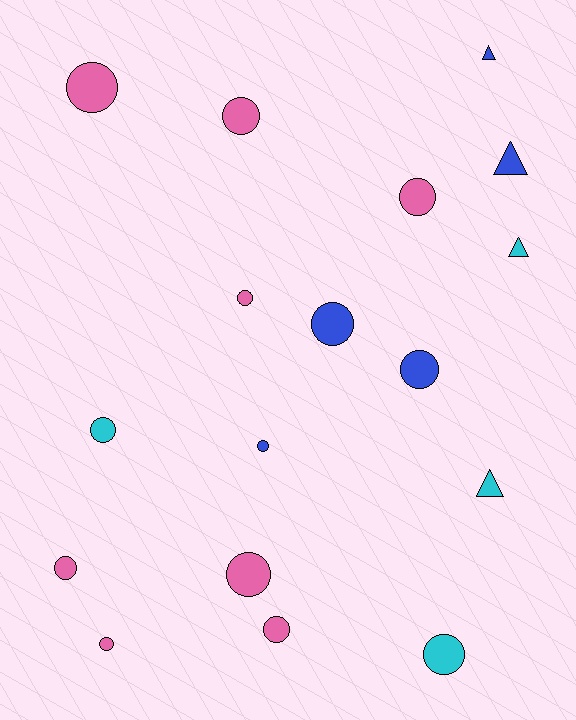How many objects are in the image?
There are 17 objects.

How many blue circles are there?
There are 3 blue circles.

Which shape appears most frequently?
Circle, with 13 objects.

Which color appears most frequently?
Pink, with 8 objects.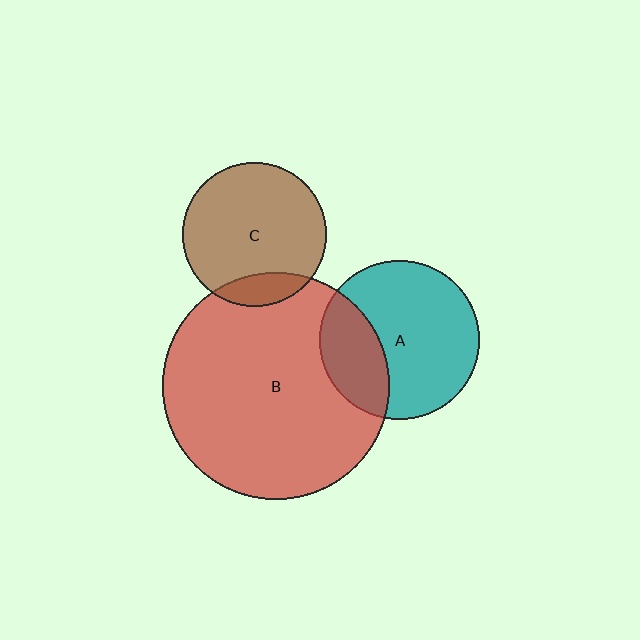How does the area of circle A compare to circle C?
Approximately 1.2 times.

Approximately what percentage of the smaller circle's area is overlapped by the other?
Approximately 15%.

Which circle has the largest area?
Circle B (red).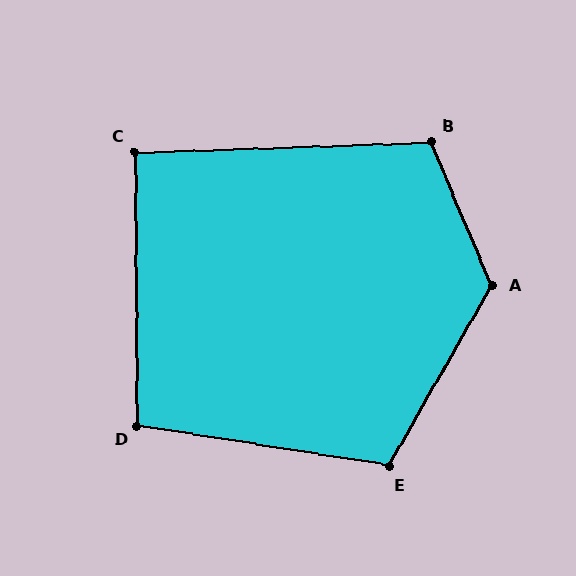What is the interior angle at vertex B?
Approximately 111 degrees (obtuse).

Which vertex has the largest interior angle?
A, at approximately 127 degrees.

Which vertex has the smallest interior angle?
C, at approximately 92 degrees.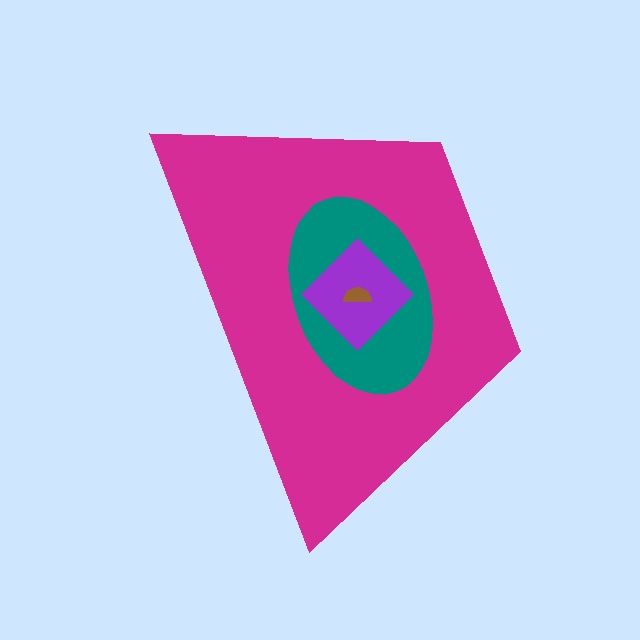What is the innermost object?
The brown semicircle.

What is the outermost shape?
The magenta trapezoid.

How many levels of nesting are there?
4.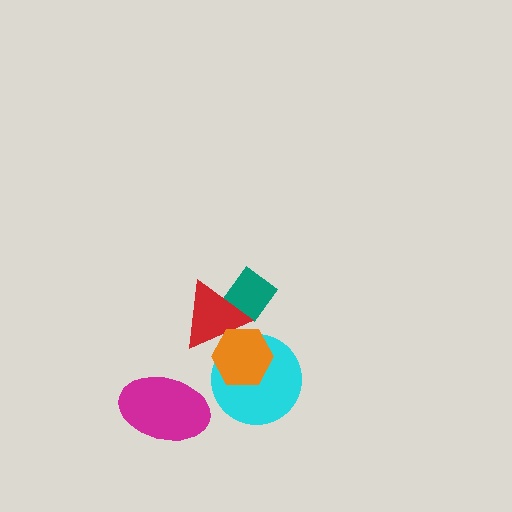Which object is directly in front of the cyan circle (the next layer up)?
The red triangle is directly in front of the cyan circle.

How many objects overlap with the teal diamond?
1 object overlaps with the teal diamond.